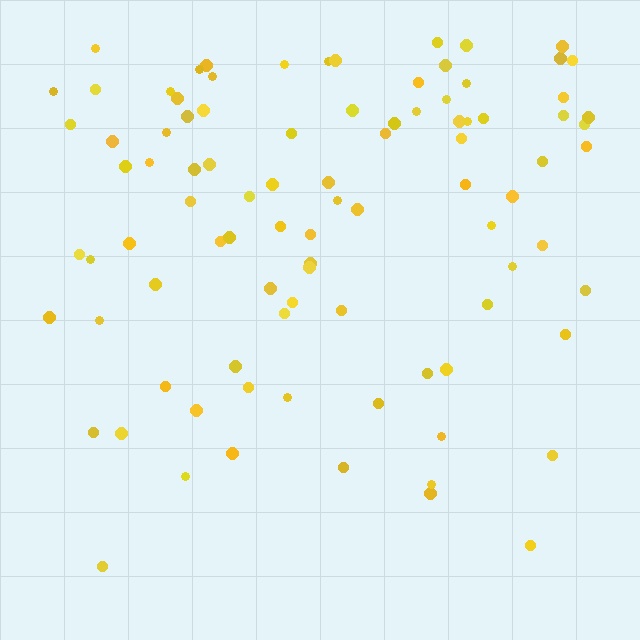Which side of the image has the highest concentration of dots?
The top.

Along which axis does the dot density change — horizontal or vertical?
Vertical.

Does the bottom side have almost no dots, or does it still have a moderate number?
Still a moderate number, just noticeably fewer than the top.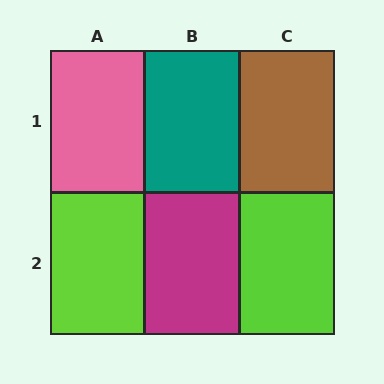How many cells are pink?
1 cell is pink.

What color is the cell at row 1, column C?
Brown.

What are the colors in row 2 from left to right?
Lime, magenta, lime.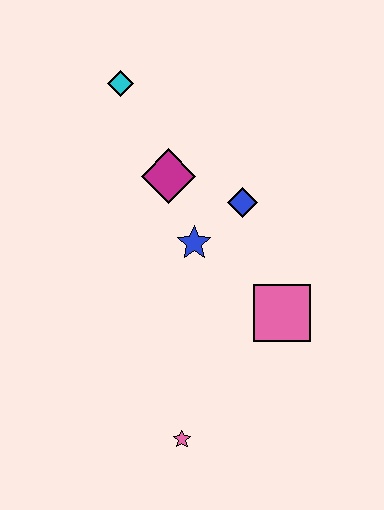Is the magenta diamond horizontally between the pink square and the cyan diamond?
Yes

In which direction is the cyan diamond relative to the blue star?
The cyan diamond is above the blue star.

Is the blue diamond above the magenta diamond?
No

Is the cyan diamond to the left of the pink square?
Yes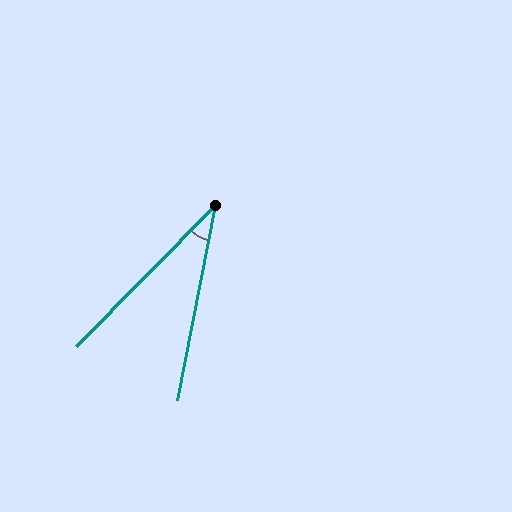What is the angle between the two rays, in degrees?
Approximately 34 degrees.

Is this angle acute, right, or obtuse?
It is acute.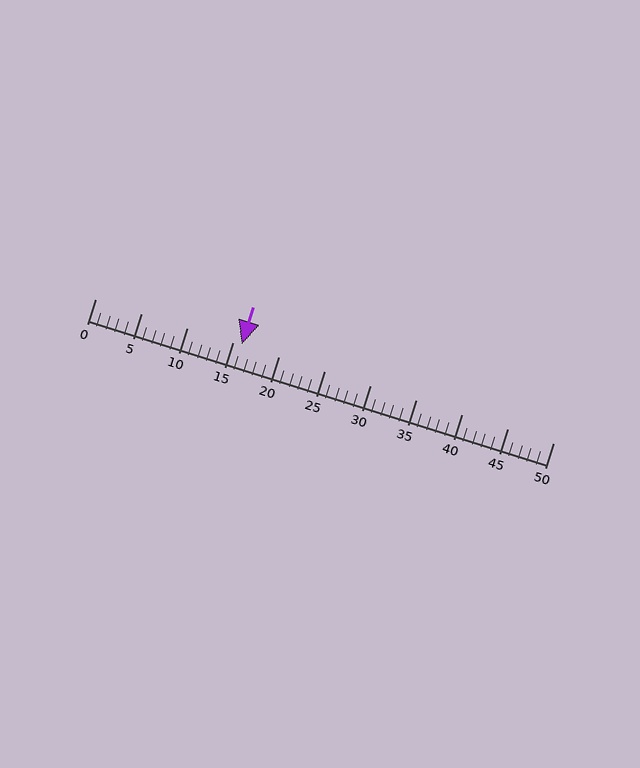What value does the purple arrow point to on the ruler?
The purple arrow points to approximately 16.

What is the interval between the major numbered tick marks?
The major tick marks are spaced 5 units apart.